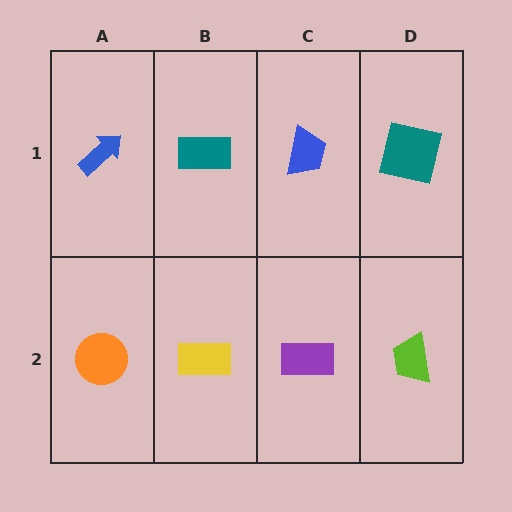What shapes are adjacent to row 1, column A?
An orange circle (row 2, column A), a teal rectangle (row 1, column B).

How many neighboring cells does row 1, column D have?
2.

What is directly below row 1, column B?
A yellow rectangle.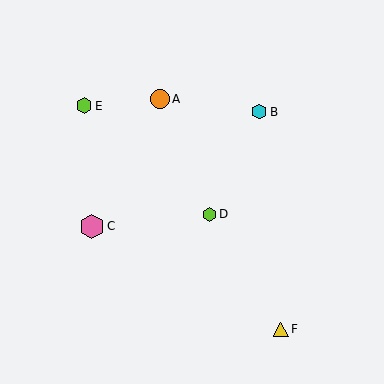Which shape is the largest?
The pink hexagon (labeled C) is the largest.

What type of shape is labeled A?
Shape A is an orange circle.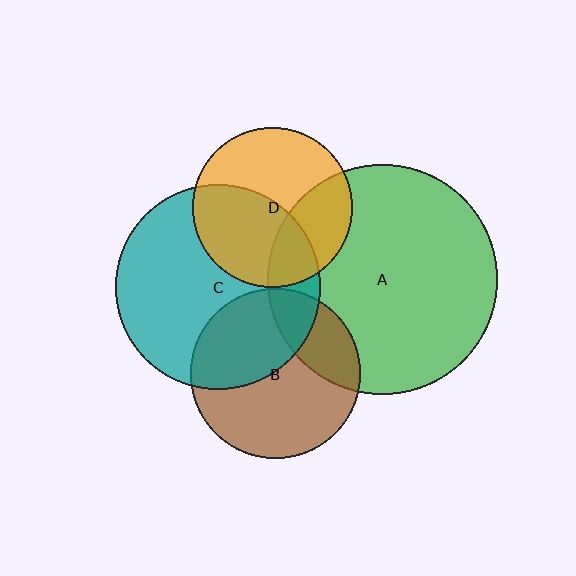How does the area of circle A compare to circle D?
Approximately 2.1 times.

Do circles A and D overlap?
Yes.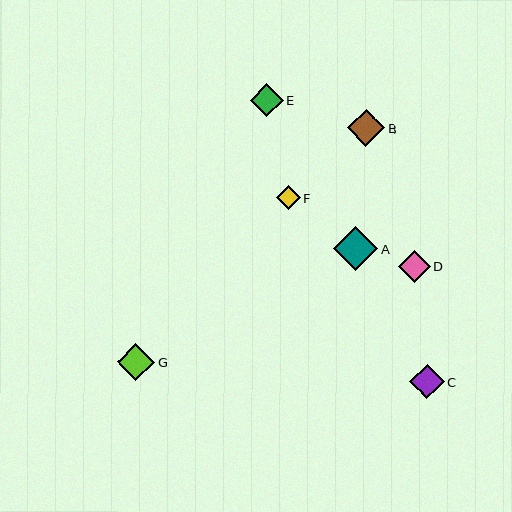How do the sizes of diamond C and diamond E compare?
Diamond C and diamond E are approximately the same size.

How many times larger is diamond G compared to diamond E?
Diamond G is approximately 1.2 times the size of diamond E.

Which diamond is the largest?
Diamond A is the largest with a size of approximately 44 pixels.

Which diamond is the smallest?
Diamond F is the smallest with a size of approximately 24 pixels.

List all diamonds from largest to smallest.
From largest to smallest: A, G, B, C, E, D, F.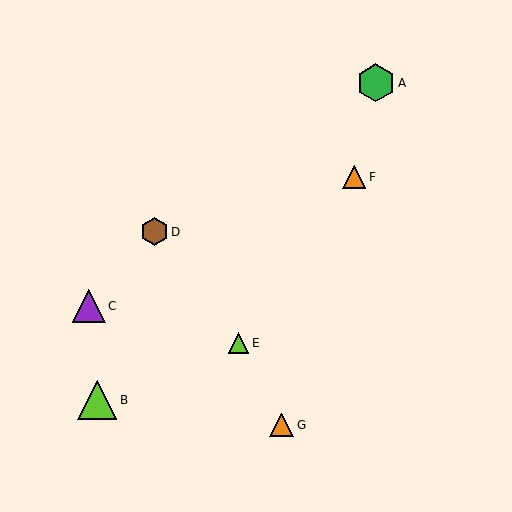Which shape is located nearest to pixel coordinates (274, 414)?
The orange triangle (labeled G) at (282, 425) is nearest to that location.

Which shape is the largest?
The lime triangle (labeled B) is the largest.